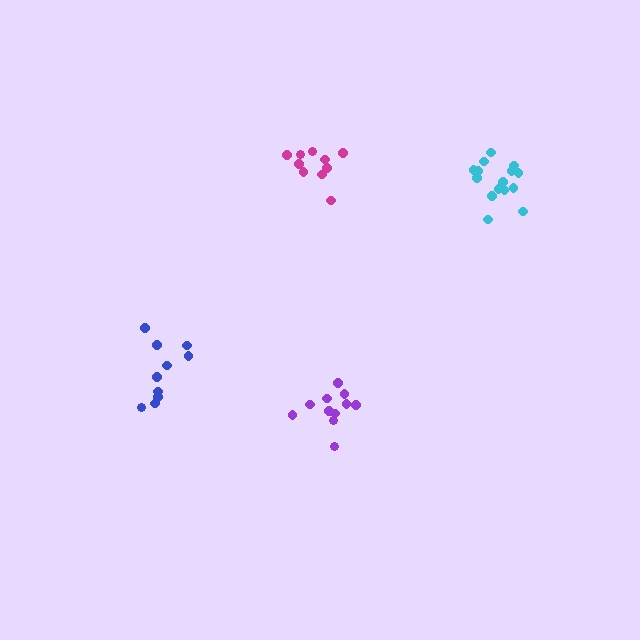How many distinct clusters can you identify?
There are 4 distinct clusters.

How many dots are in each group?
Group 1: 11 dots, Group 2: 10 dots, Group 3: 10 dots, Group 4: 15 dots (46 total).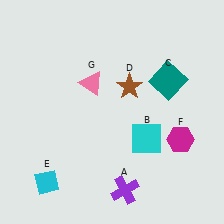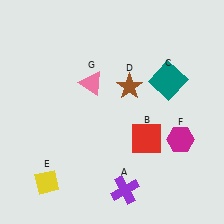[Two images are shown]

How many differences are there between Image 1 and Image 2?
There are 2 differences between the two images.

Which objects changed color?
B changed from cyan to red. E changed from cyan to yellow.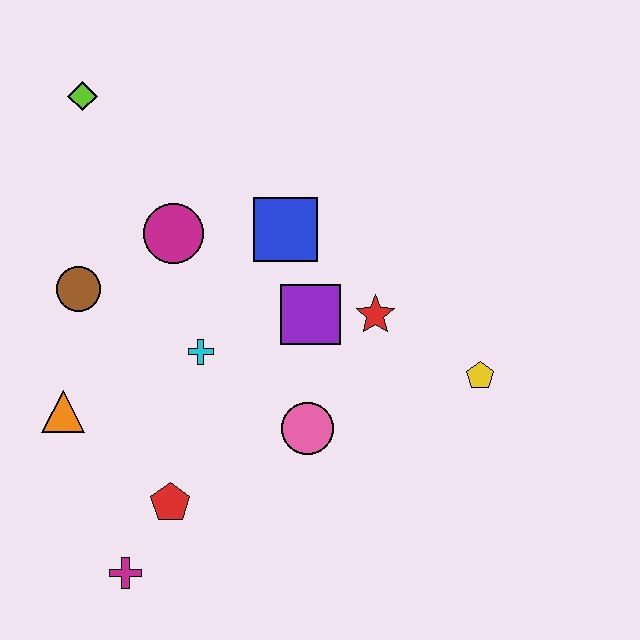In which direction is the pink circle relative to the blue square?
The pink circle is below the blue square.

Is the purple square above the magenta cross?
Yes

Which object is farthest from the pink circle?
The lime diamond is farthest from the pink circle.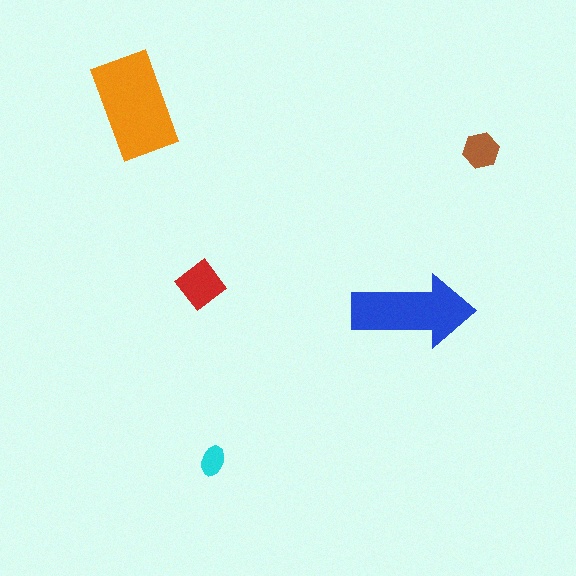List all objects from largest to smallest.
The orange rectangle, the blue arrow, the red diamond, the brown hexagon, the cyan ellipse.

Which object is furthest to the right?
The brown hexagon is rightmost.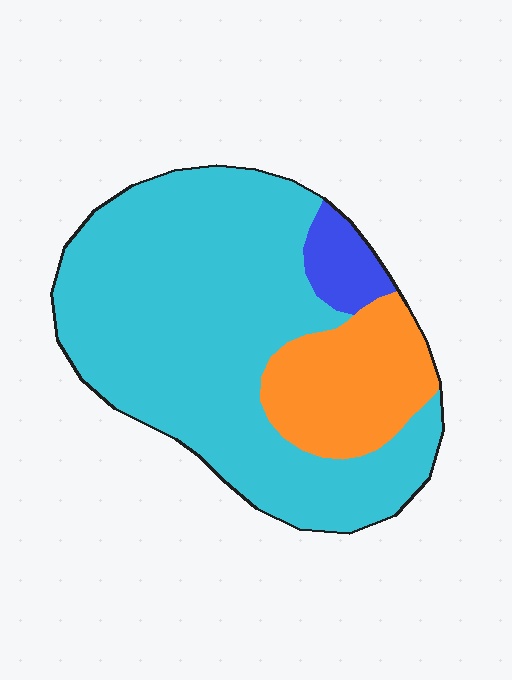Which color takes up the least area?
Blue, at roughly 5%.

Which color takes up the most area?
Cyan, at roughly 75%.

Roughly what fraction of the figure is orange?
Orange covers roughly 20% of the figure.